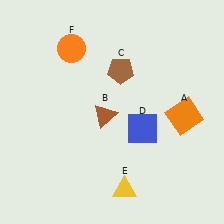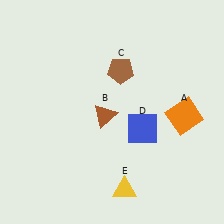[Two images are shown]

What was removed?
The orange circle (F) was removed in Image 2.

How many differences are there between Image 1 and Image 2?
There is 1 difference between the two images.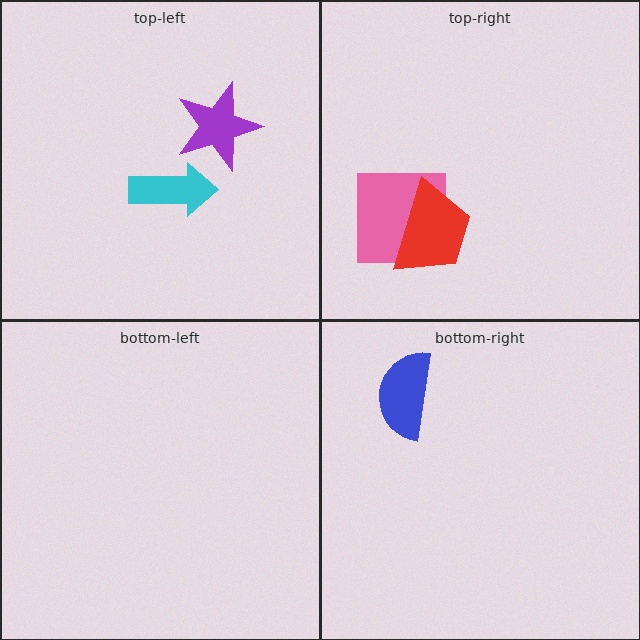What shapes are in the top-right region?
The pink square, the red trapezoid.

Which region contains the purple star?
The top-left region.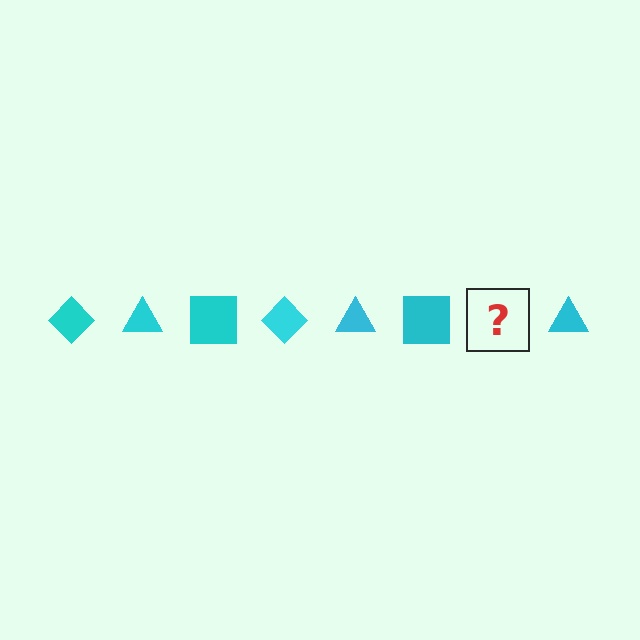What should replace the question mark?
The question mark should be replaced with a cyan diamond.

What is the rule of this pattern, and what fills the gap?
The rule is that the pattern cycles through diamond, triangle, square shapes in cyan. The gap should be filled with a cyan diamond.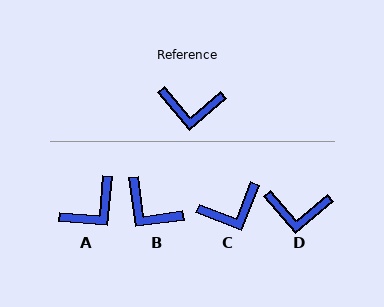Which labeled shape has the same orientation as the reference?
D.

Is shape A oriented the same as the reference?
No, it is off by about 45 degrees.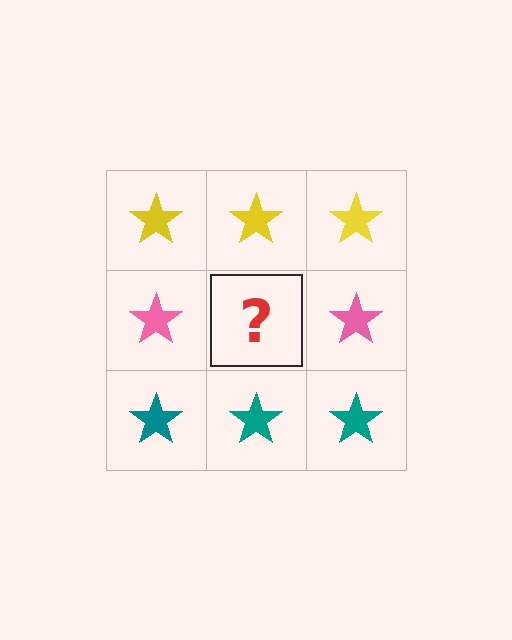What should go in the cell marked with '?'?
The missing cell should contain a pink star.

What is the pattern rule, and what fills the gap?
The rule is that each row has a consistent color. The gap should be filled with a pink star.